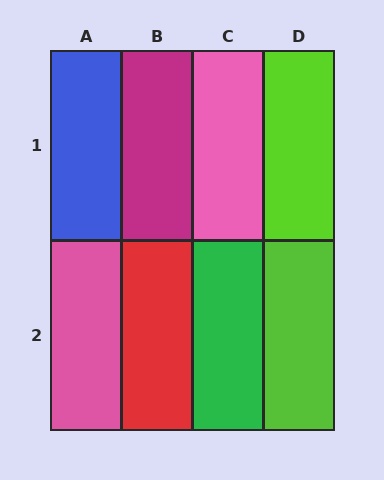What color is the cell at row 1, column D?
Lime.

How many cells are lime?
2 cells are lime.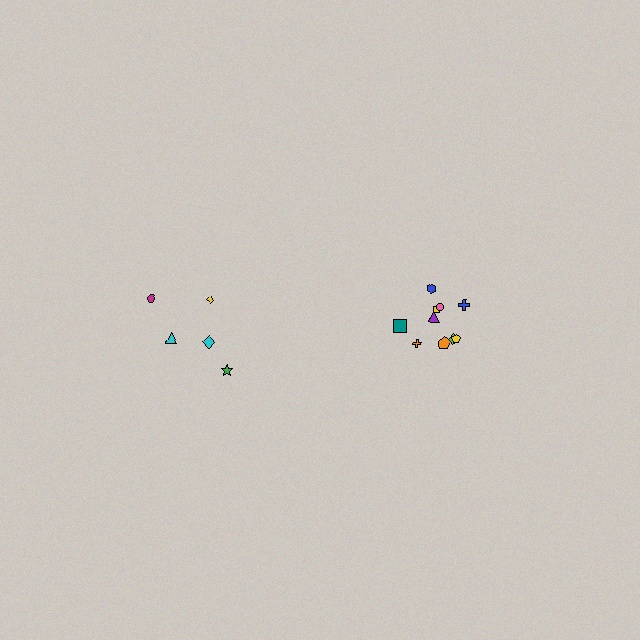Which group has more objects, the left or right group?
The right group.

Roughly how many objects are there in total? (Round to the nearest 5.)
Roughly 15 objects in total.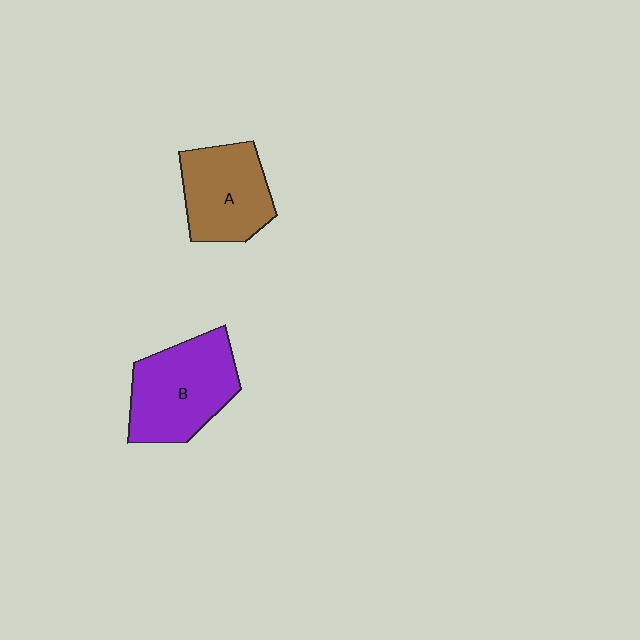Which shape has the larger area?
Shape B (purple).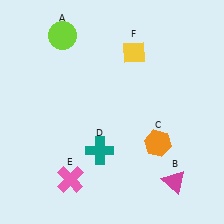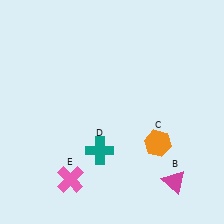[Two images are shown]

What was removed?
The lime circle (A), the yellow diamond (F) were removed in Image 2.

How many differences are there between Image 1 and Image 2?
There are 2 differences between the two images.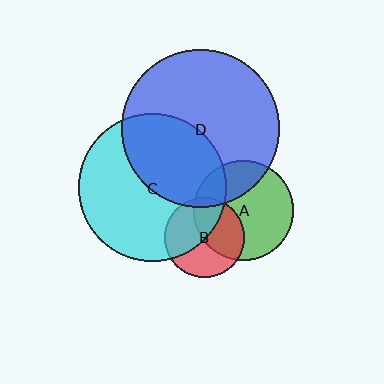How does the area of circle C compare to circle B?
Approximately 3.5 times.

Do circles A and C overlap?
Yes.